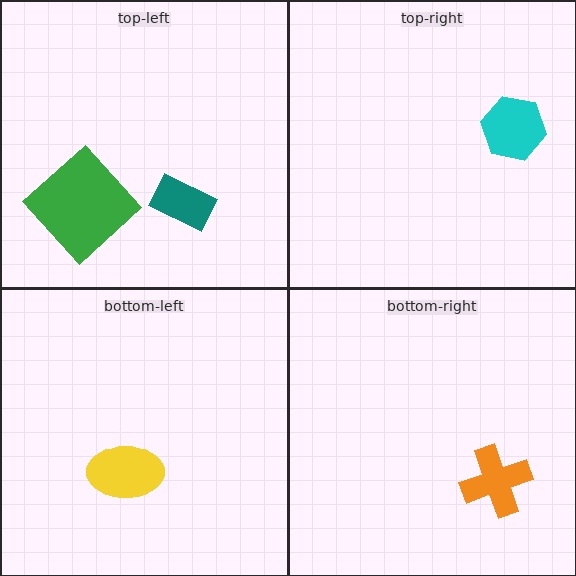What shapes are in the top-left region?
The teal rectangle, the green diamond.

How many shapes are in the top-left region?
2.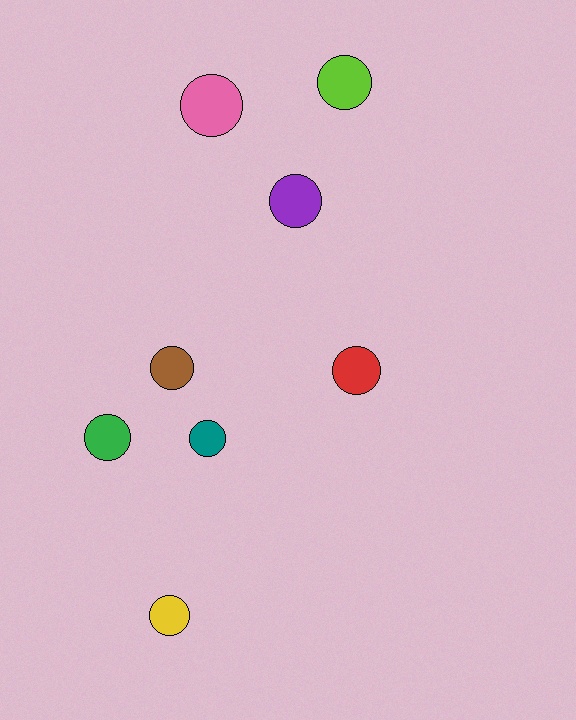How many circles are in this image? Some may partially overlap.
There are 8 circles.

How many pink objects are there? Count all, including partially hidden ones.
There is 1 pink object.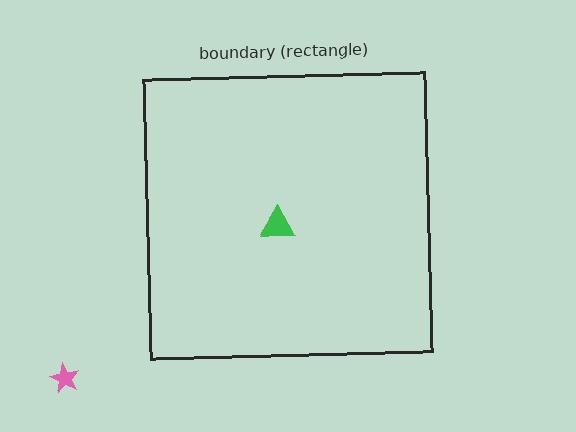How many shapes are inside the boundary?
1 inside, 1 outside.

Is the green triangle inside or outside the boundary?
Inside.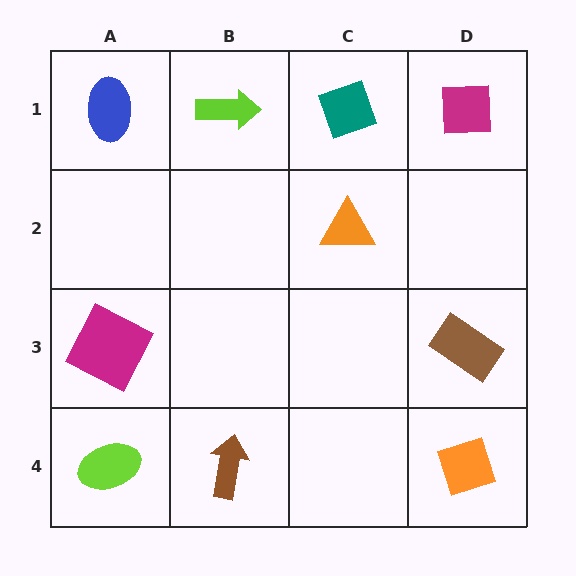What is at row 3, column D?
A brown rectangle.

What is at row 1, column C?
A teal diamond.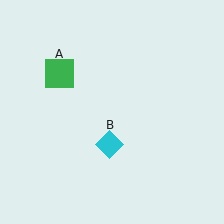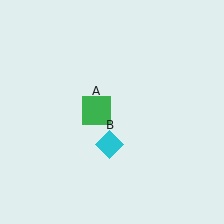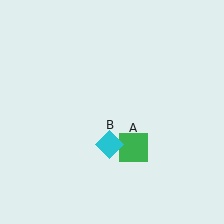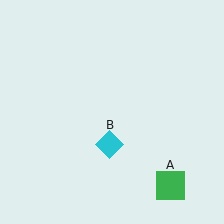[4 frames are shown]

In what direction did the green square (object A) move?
The green square (object A) moved down and to the right.